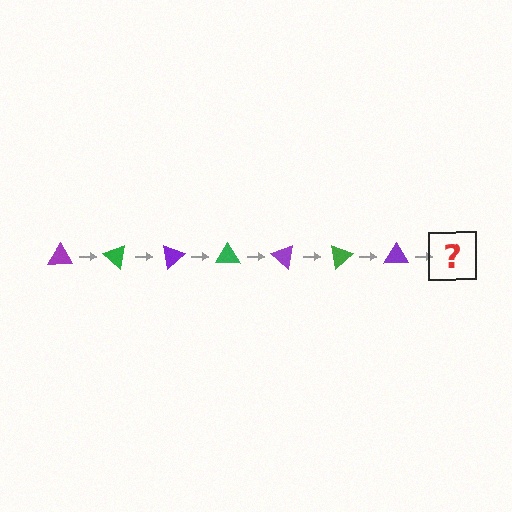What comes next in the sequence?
The next element should be a green triangle, rotated 280 degrees from the start.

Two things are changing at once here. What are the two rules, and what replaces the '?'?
The two rules are that it rotates 40 degrees each step and the color cycles through purple and green. The '?' should be a green triangle, rotated 280 degrees from the start.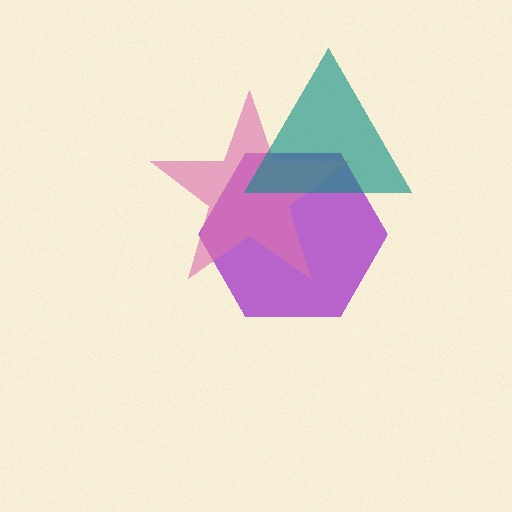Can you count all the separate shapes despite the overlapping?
Yes, there are 3 separate shapes.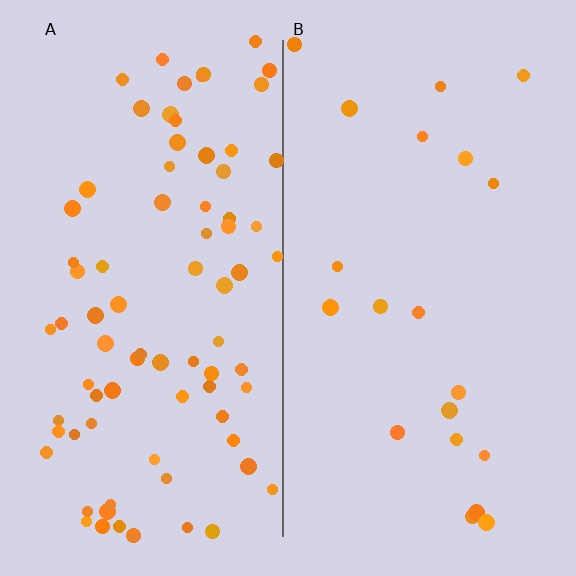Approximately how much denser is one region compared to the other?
Approximately 3.8× — region A over region B.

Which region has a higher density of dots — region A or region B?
A (the left).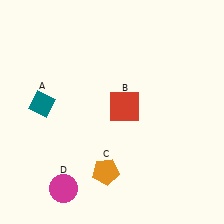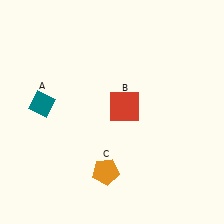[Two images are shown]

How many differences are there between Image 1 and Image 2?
There is 1 difference between the two images.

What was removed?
The magenta circle (D) was removed in Image 2.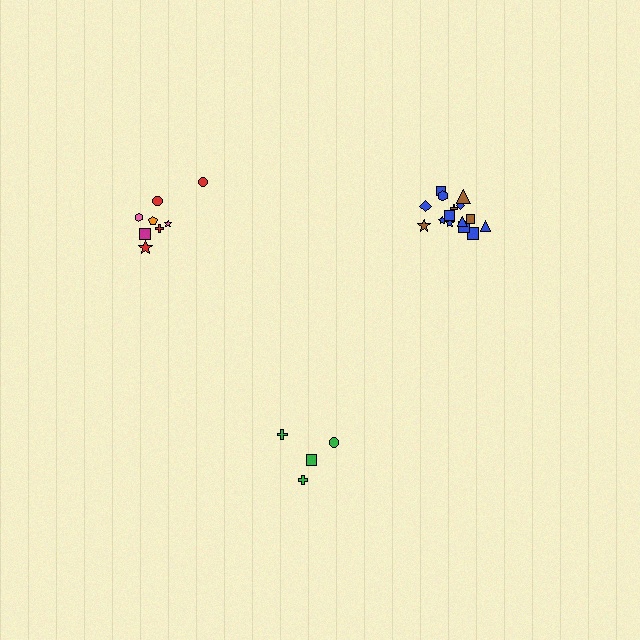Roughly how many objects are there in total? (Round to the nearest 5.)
Roughly 25 objects in total.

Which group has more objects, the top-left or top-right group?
The top-right group.